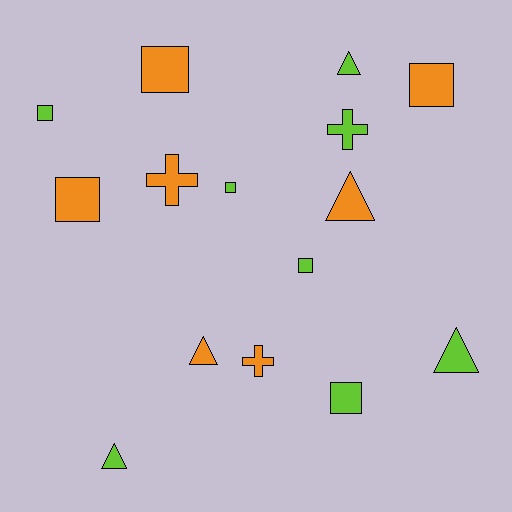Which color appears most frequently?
Lime, with 8 objects.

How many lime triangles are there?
There are 3 lime triangles.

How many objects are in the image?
There are 15 objects.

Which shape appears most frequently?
Square, with 7 objects.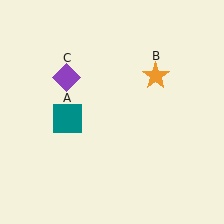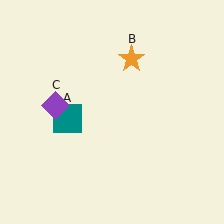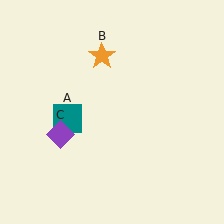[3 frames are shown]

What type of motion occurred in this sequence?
The orange star (object B), purple diamond (object C) rotated counterclockwise around the center of the scene.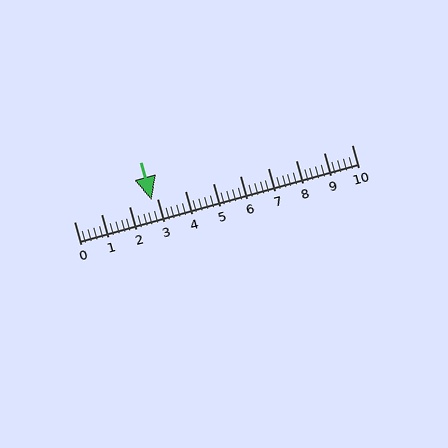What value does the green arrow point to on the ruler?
The green arrow points to approximately 2.8.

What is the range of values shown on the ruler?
The ruler shows values from 0 to 10.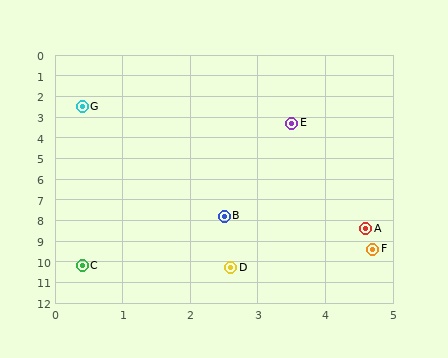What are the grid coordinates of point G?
Point G is at approximately (0.4, 2.5).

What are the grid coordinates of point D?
Point D is at approximately (2.6, 10.3).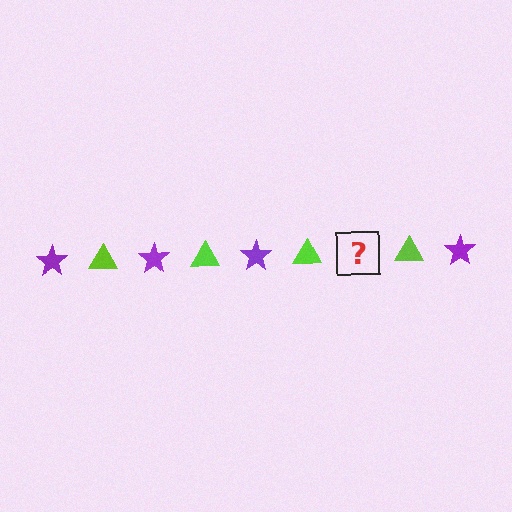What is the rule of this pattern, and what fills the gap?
The rule is that the pattern alternates between purple star and lime triangle. The gap should be filled with a purple star.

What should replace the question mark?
The question mark should be replaced with a purple star.